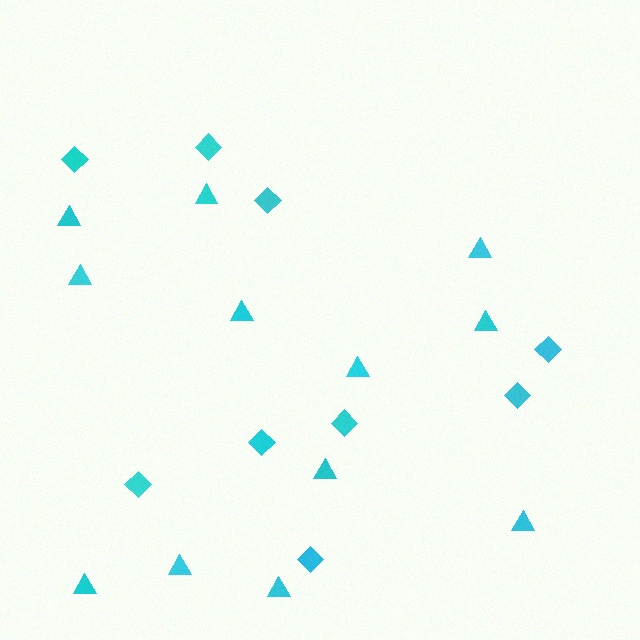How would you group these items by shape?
There are 2 groups: one group of triangles (12) and one group of diamonds (9).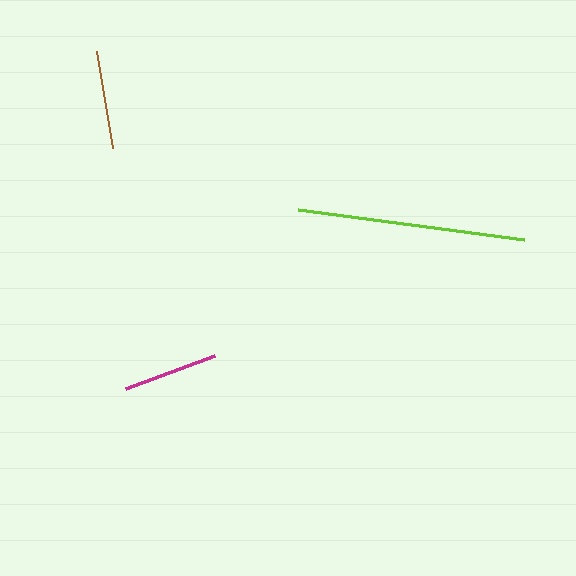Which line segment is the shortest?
The magenta line is the shortest at approximately 96 pixels.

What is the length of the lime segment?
The lime segment is approximately 228 pixels long.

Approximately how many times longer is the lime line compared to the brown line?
The lime line is approximately 2.3 times the length of the brown line.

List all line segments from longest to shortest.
From longest to shortest: lime, brown, magenta.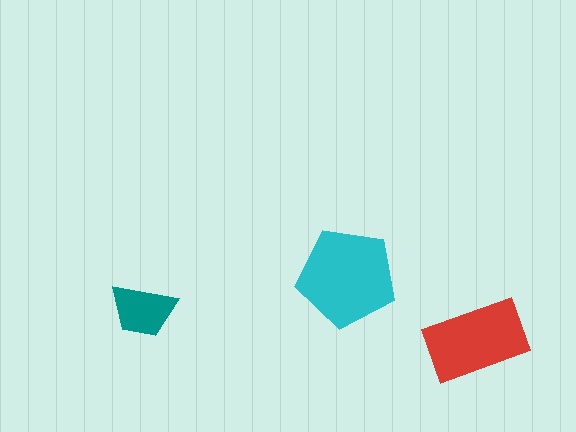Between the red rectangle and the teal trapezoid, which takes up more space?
The red rectangle.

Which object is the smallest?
The teal trapezoid.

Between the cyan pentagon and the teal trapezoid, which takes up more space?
The cyan pentagon.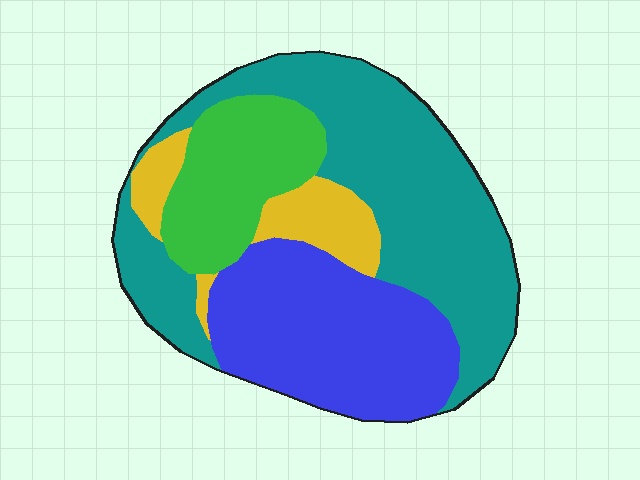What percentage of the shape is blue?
Blue covers around 30% of the shape.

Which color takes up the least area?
Yellow, at roughly 10%.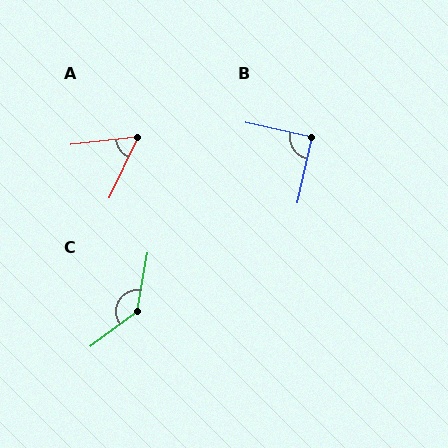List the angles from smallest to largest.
A (58°), B (90°), C (137°).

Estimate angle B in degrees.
Approximately 90 degrees.